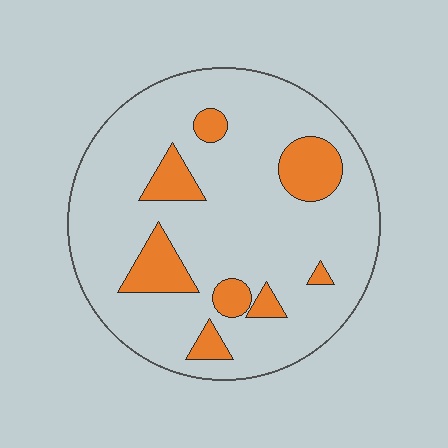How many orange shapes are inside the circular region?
8.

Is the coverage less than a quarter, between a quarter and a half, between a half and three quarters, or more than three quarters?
Less than a quarter.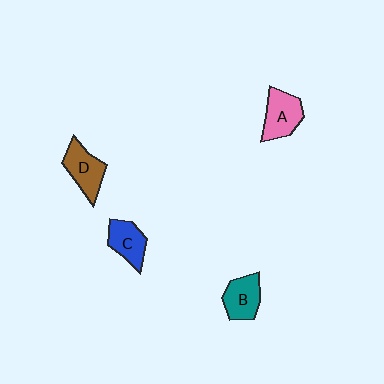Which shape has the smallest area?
Shape C (blue).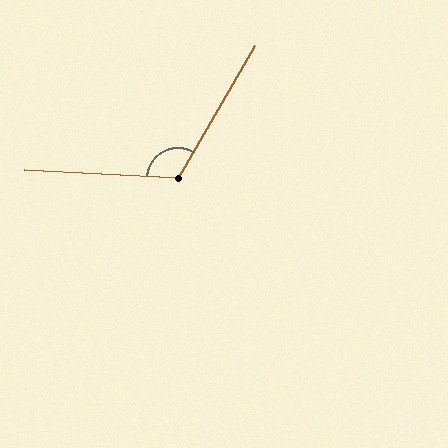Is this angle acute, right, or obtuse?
It is obtuse.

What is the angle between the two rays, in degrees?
Approximately 117 degrees.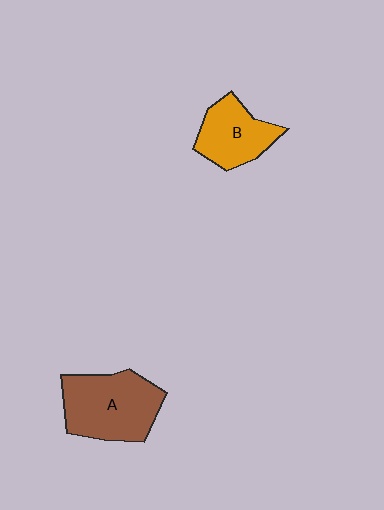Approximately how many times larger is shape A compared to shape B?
Approximately 1.5 times.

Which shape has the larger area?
Shape A (brown).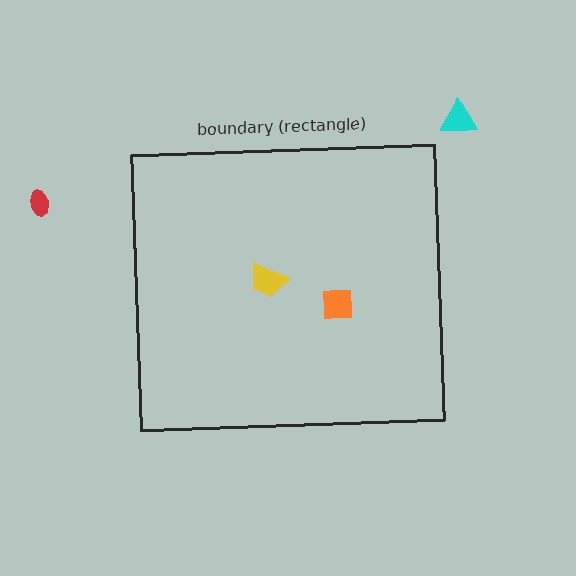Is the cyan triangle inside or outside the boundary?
Outside.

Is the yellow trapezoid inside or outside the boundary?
Inside.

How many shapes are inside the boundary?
2 inside, 2 outside.